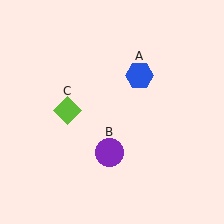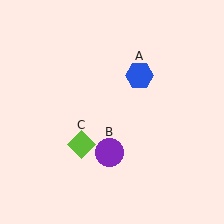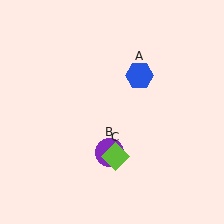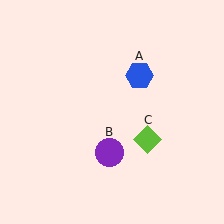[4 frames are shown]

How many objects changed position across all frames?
1 object changed position: lime diamond (object C).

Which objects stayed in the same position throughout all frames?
Blue hexagon (object A) and purple circle (object B) remained stationary.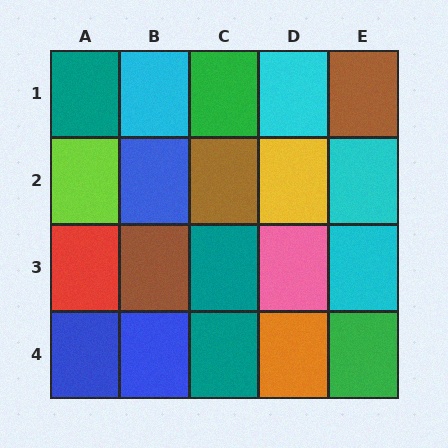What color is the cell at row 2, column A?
Lime.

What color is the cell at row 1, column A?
Teal.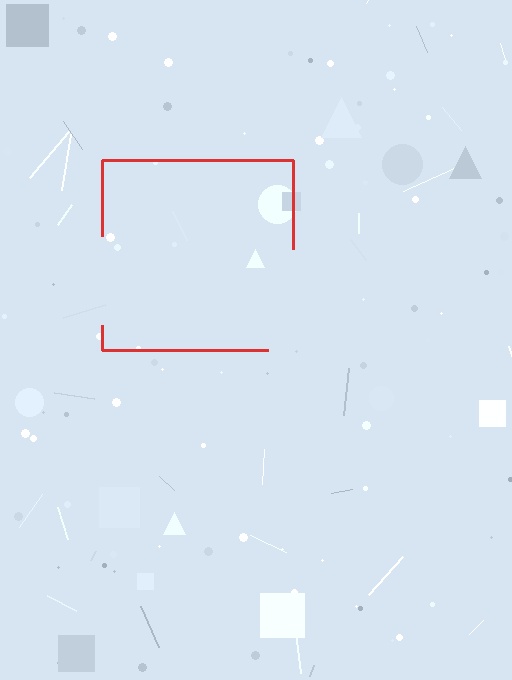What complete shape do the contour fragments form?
The contour fragments form a square.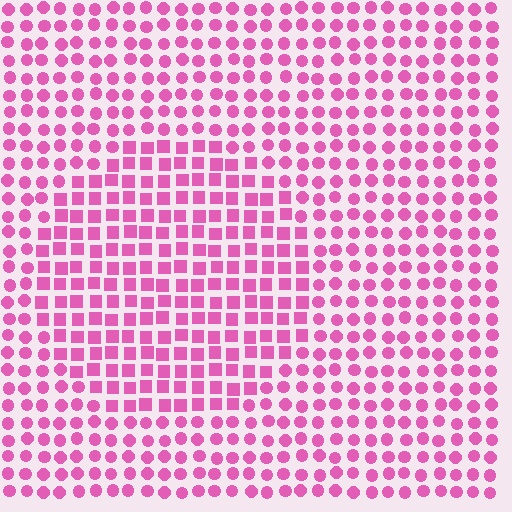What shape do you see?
I see a circle.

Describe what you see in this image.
The image is filled with small pink elements arranged in a uniform grid. A circle-shaped region contains squares, while the surrounding area contains circles. The boundary is defined purely by the change in element shape.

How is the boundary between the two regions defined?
The boundary is defined by a change in element shape: squares inside vs. circles outside. All elements share the same color and spacing.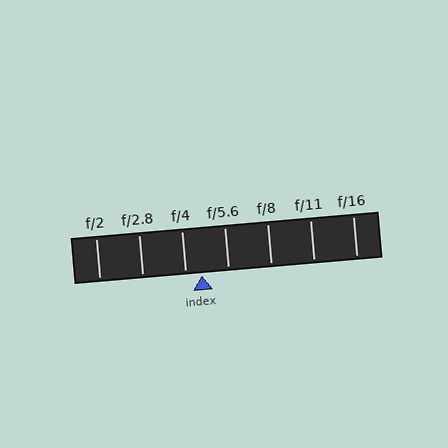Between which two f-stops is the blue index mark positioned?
The index mark is between f/4 and f/5.6.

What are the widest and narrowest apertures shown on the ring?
The widest aperture shown is f/2 and the narrowest is f/16.